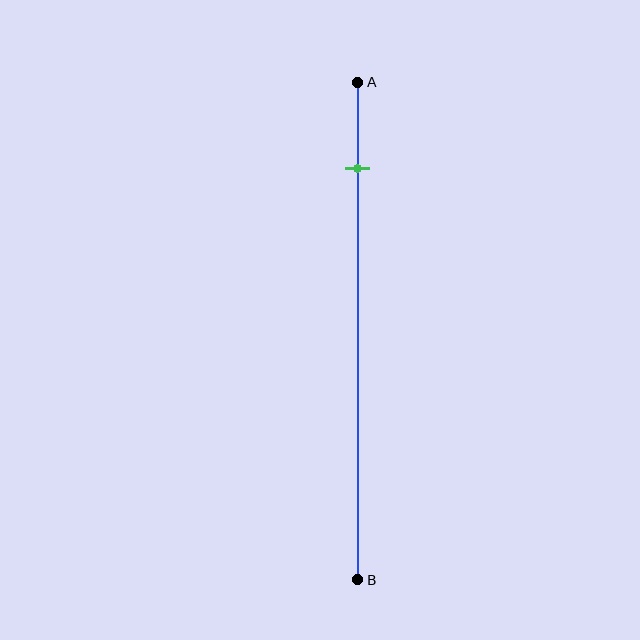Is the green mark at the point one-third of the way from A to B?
No, the mark is at about 15% from A, not at the 33% one-third point.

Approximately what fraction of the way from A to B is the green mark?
The green mark is approximately 15% of the way from A to B.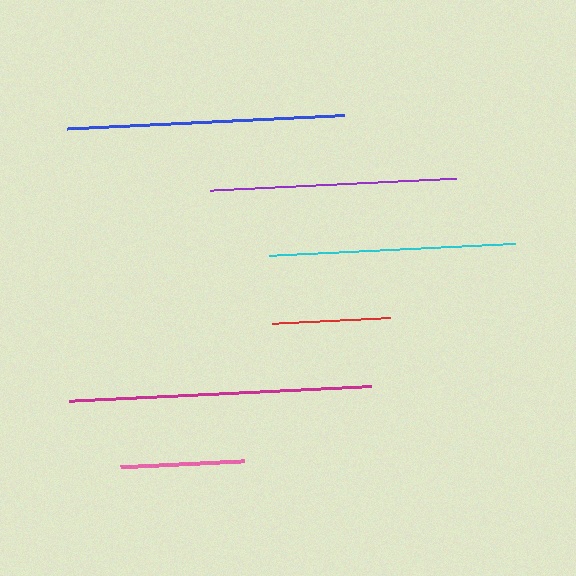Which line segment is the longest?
The magenta line is the longest at approximately 301 pixels.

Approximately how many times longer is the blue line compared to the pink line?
The blue line is approximately 2.2 times the length of the pink line.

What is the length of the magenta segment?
The magenta segment is approximately 301 pixels long.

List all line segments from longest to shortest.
From longest to shortest: magenta, blue, purple, cyan, pink, red.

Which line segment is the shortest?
The red line is the shortest at approximately 118 pixels.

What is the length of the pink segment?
The pink segment is approximately 123 pixels long.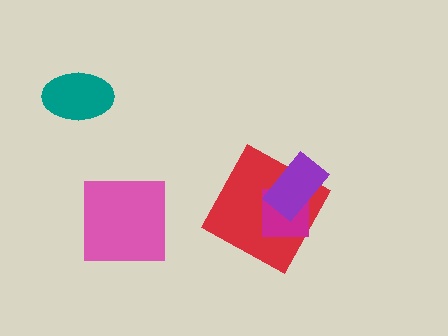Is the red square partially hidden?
Yes, it is partially covered by another shape.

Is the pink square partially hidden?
No, no other shape covers it.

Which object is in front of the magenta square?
The purple rectangle is in front of the magenta square.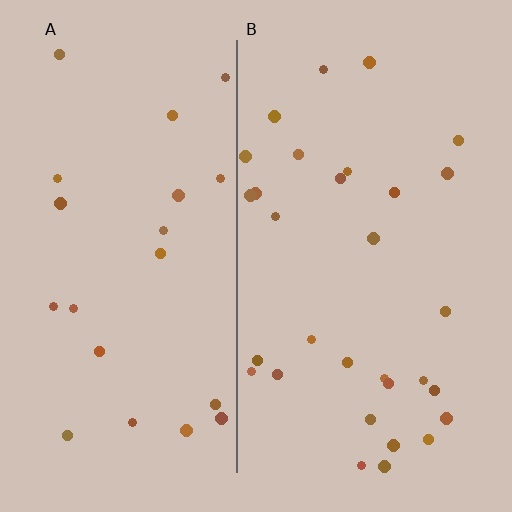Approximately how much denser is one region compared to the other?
Approximately 1.5× — region B over region A.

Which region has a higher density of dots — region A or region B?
B (the right).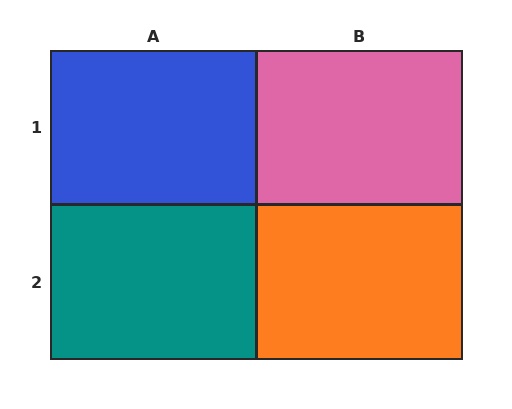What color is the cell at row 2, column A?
Teal.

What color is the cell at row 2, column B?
Orange.